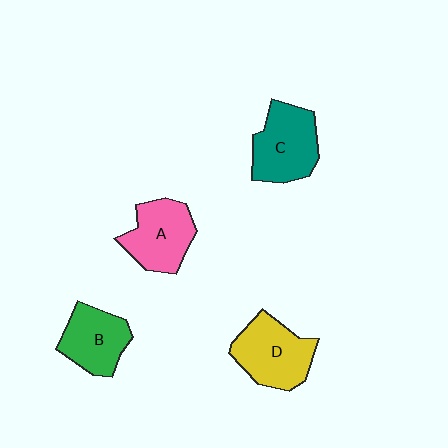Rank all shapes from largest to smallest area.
From largest to smallest: D (yellow), C (teal), A (pink), B (green).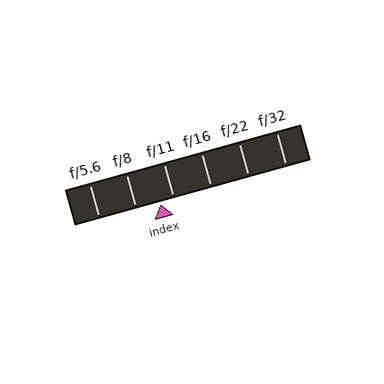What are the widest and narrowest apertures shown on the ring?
The widest aperture shown is f/5.6 and the narrowest is f/32.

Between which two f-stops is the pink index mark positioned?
The index mark is between f/8 and f/11.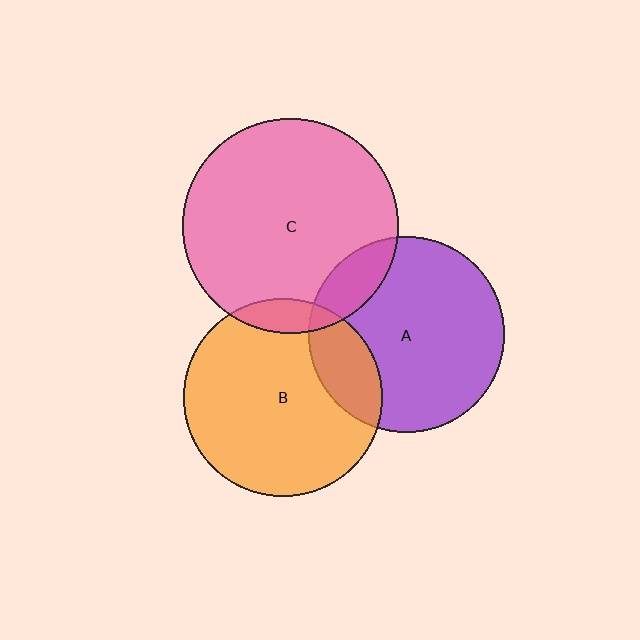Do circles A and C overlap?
Yes.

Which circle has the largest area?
Circle C (pink).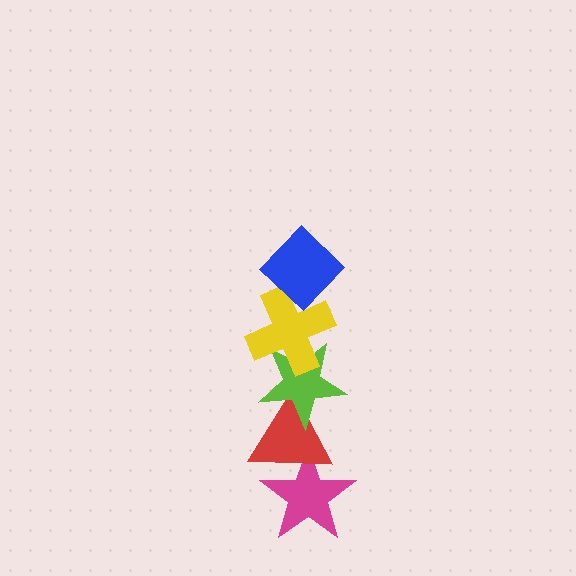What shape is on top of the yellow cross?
The blue diamond is on top of the yellow cross.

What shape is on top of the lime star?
The yellow cross is on top of the lime star.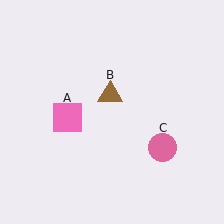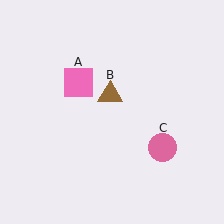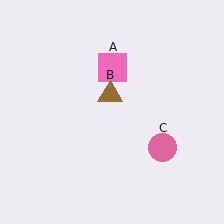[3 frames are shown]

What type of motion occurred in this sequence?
The pink square (object A) rotated clockwise around the center of the scene.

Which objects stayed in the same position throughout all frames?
Brown triangle (object B) and pink circle (object C) remained stationary.